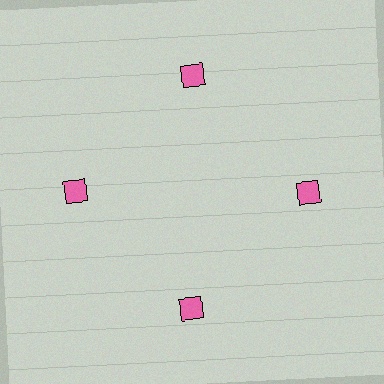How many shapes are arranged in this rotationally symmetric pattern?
There are 4 shapes, arranged in 4 groups of 1.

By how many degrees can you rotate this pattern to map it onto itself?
The pattern maps onto itself every 90 degrees of rotation.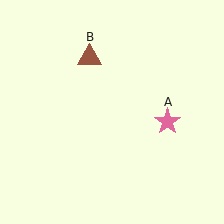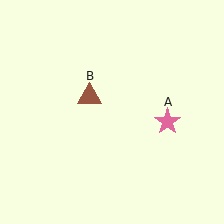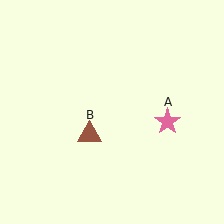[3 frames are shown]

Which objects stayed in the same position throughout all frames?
Pink star (object A) remained stationary.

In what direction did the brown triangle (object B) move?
The brown triangle (object B) moved down.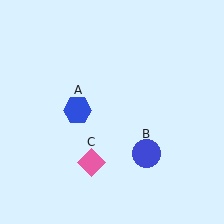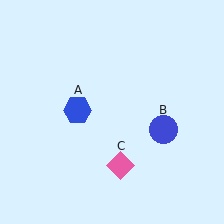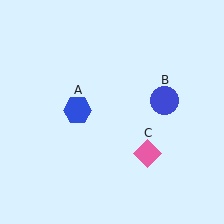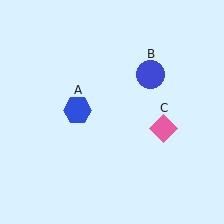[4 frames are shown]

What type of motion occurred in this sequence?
The blue circle (object B), pink diamond (object C) rotated counterclockwise around the center of the scene.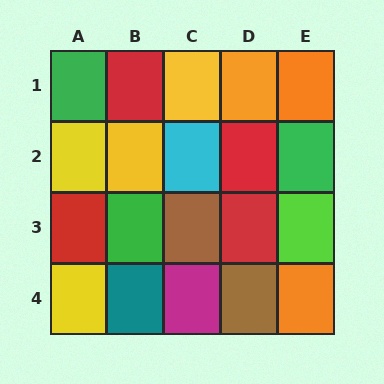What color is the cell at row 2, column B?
Yellow.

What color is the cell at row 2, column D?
Red.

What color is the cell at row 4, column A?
Yellow.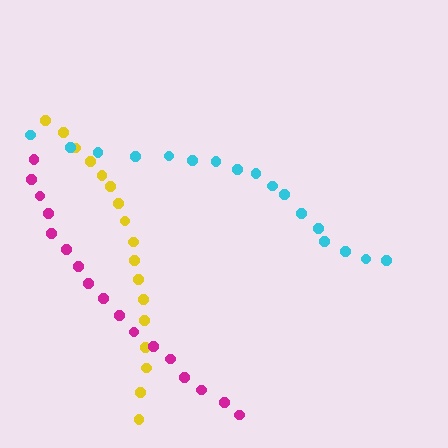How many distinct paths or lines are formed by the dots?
There are 3 distinct paths.